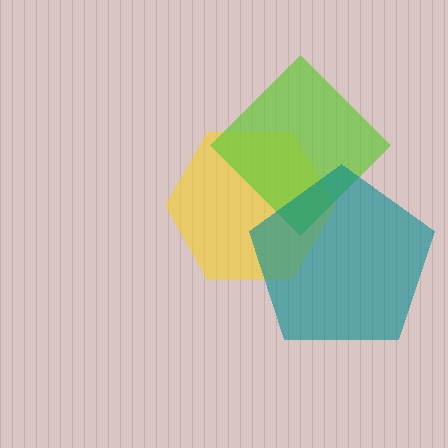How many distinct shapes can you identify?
There are 3 distinct shapes: a yellow hexagon, a lime diamond, a teal pentagon.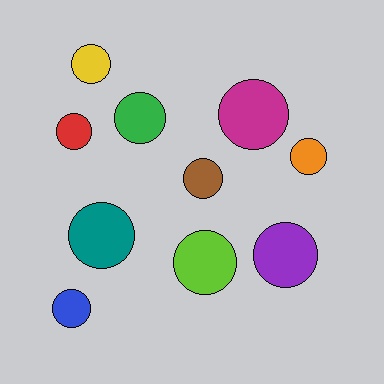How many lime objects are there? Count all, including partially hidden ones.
There is 1 lime object.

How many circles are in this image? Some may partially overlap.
There are 10 circles.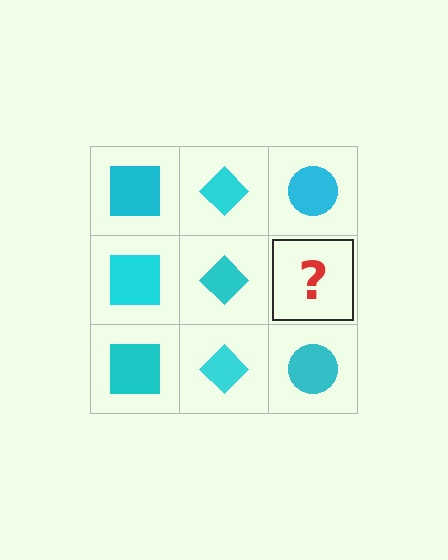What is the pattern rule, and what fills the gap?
The rule is that each column has a consistent shape. The gap should be filled with a cyan circle.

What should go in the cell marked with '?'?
The missing cell should contain a cyan circle.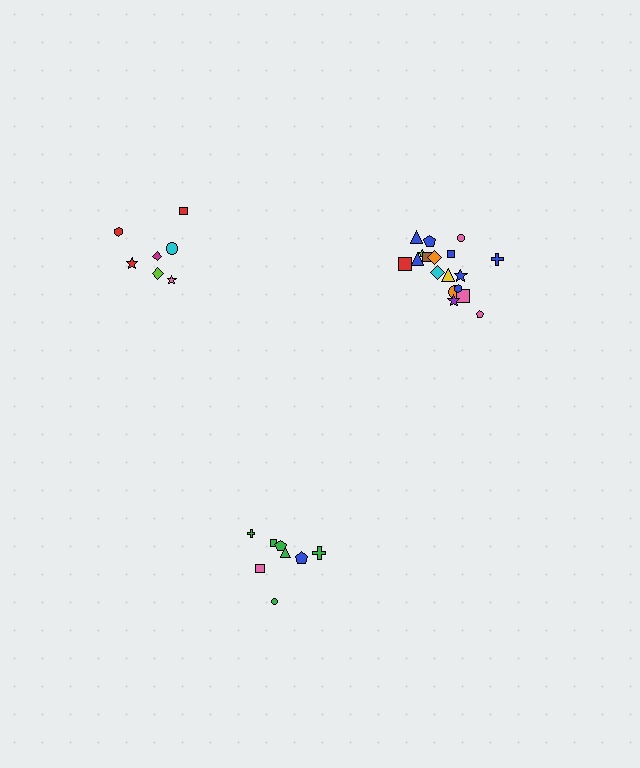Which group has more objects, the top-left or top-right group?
The top-right group.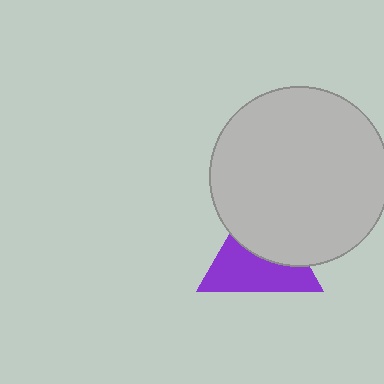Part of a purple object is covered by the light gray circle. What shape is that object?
It is a triangle.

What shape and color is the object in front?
The object in front is a light gray circle.